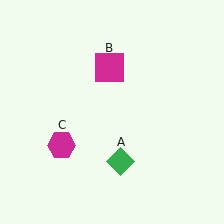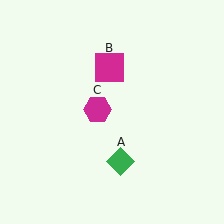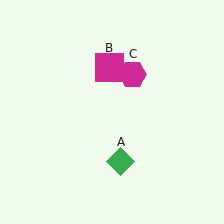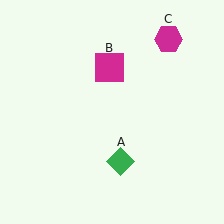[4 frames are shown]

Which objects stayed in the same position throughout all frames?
Green diamond (object A) and magenta square (object B) remained stationary.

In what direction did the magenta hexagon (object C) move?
The magenta hexagon (object C) moved up and to the right.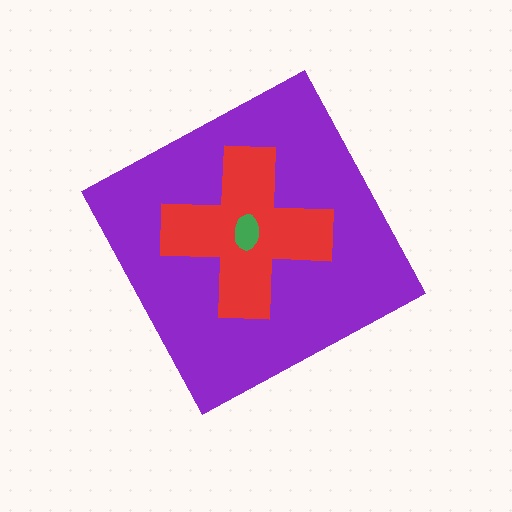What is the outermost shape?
The purple diamond.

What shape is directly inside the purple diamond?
The red cross.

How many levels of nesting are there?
3.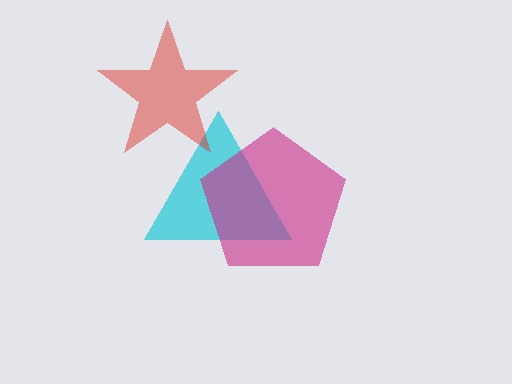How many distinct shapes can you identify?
There are 3 distinct shapes: a cyan triangle, a magenta pentagon, a red star.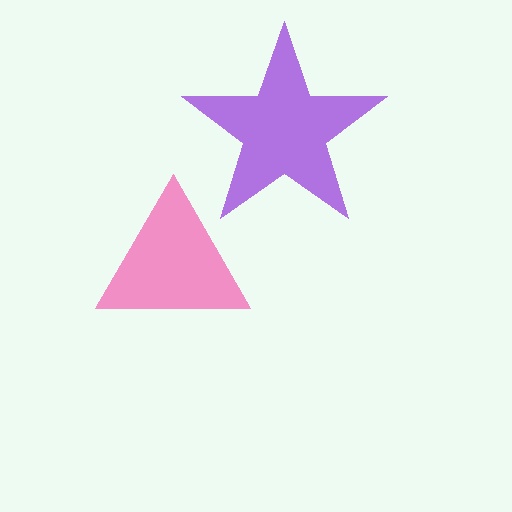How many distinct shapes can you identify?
There are 2 distinct shapes: a purple star, a pink triangle.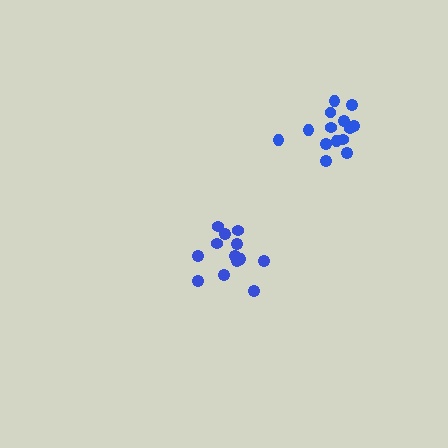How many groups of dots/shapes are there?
There are 2 groups.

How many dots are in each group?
Group 1: 14 dots, Group 2: 14 dots (28 total).